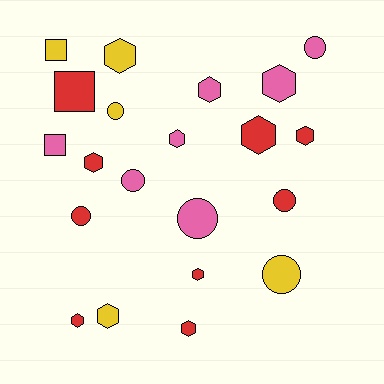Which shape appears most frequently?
Hexagon, with 11 objects.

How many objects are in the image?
There are 21 objects.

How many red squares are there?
There is 1 red square.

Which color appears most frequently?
Red, with 9 objects.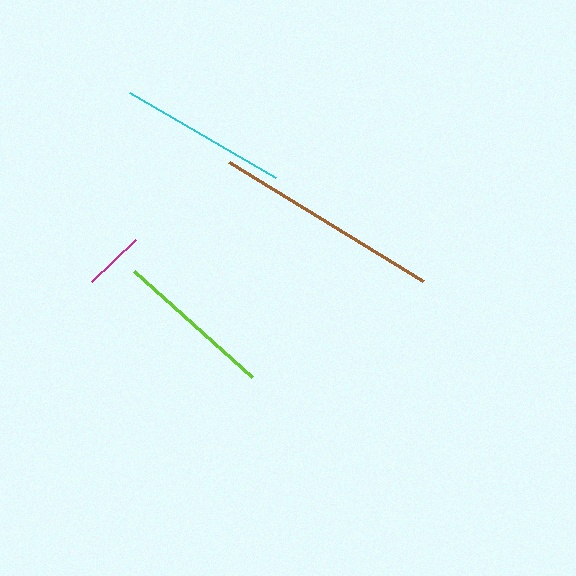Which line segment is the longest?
The brown line is the longest at approximately 228 pixels.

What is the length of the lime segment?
The lime segment is approximately 159 pixels long.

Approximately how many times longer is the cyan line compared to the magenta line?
The cyan line is approximately 2.8 times the length of the magenta line.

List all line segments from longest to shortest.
From longest to shortest: brown, cyan, lime, magenta.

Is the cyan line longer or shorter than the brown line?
The brown line is longer than the cyan line.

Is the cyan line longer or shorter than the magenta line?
The cyan line is longer than the magenta line.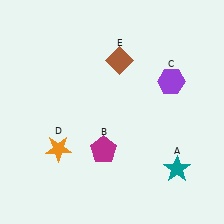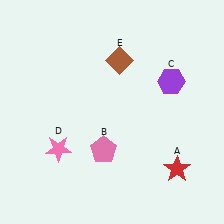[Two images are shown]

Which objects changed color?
A changed from teal to red. B changed from magenta to pink. D changed from orange to pink.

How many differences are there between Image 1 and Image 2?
There are 3 differences between the two images.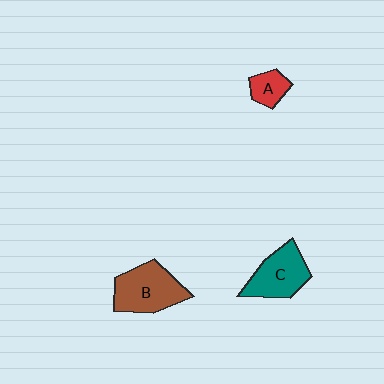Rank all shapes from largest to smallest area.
From largest to smallest: B (brown), C (teal), A (red).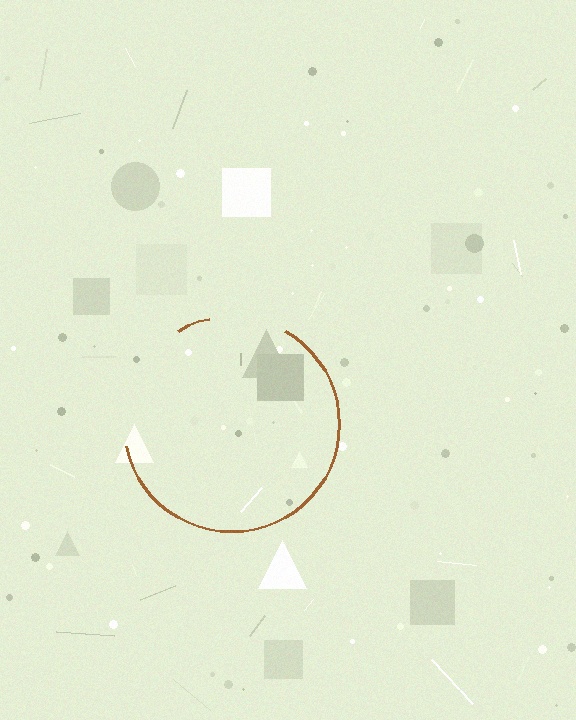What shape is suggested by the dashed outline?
The dashed outline suggests a circle.